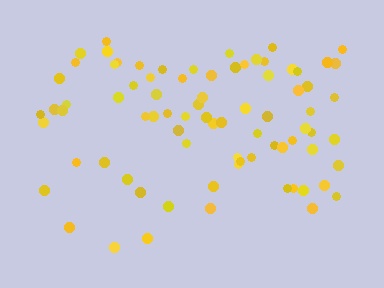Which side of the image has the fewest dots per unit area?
The bottom.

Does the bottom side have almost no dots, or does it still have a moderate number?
Still a moderate number, just noticeably fewer than the top.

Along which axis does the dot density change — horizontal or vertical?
Vertical.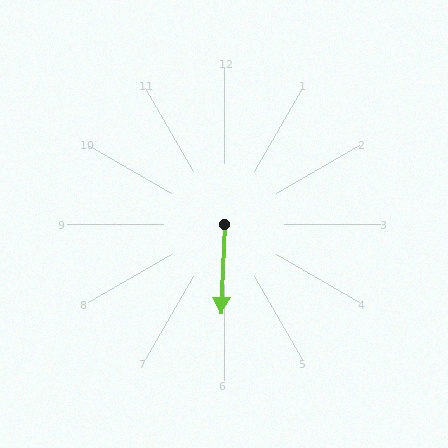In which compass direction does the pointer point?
South.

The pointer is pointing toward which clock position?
Roughly 6 o'clock.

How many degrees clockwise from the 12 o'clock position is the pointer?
Approximately 182 degrees.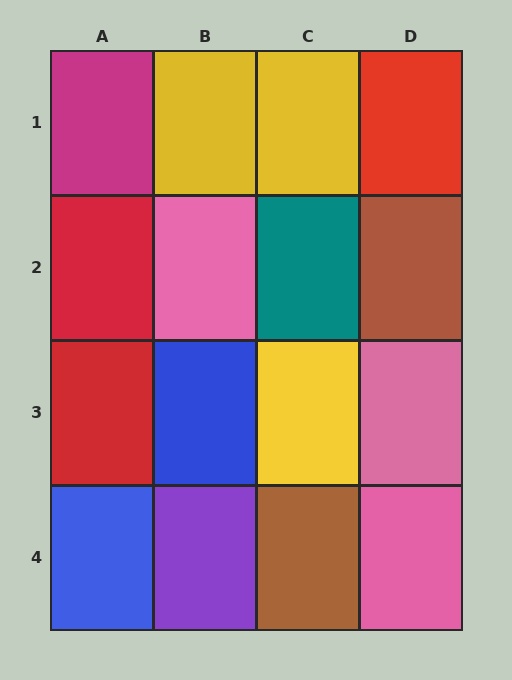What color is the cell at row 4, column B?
Purple.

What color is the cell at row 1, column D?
Red.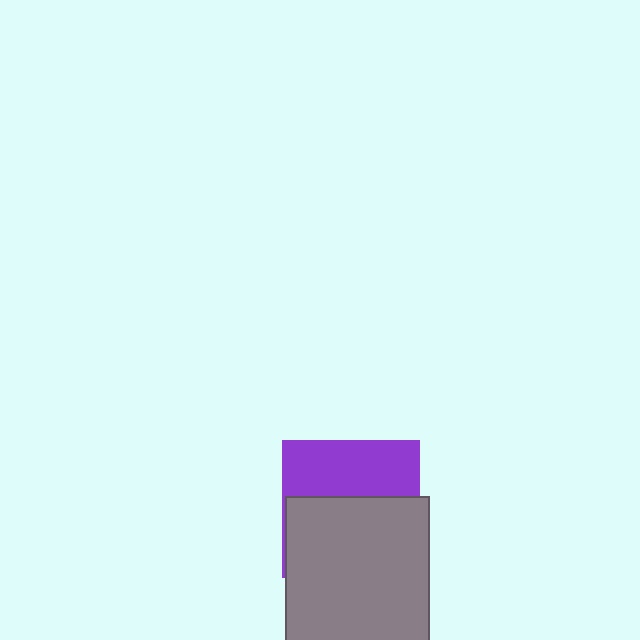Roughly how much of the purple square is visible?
A small part of it is visible (roughly 42%).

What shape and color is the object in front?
The object in front is a gray rectangle.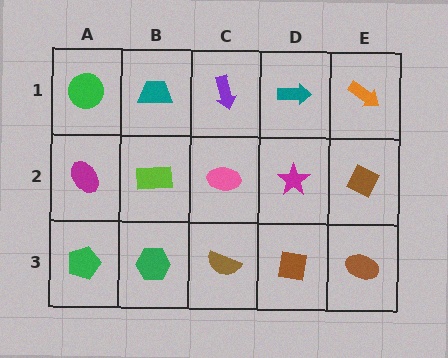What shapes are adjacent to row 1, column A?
A magenta ellipse (row 2, column A), a teal trapezoid (row 1, column B).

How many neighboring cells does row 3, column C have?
3.